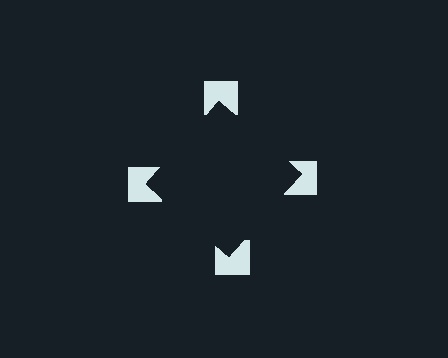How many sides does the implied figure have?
4 sides.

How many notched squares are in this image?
There are 4 — one at each vertex of the illusory square.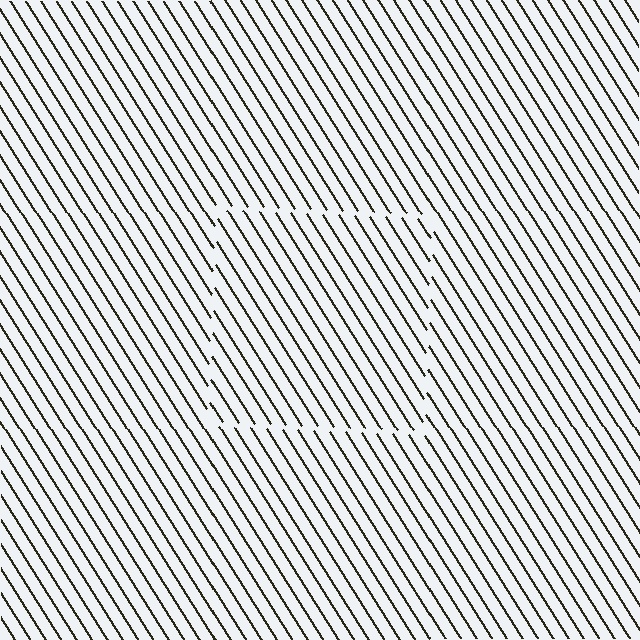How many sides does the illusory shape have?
4 sides — the line-ends trace a square.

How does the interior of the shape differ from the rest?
The interior of the shape contains the same grating, shifted by half a period — the contour is defined by the phase discontinuity where line-ends from the inner and outer gratings abut.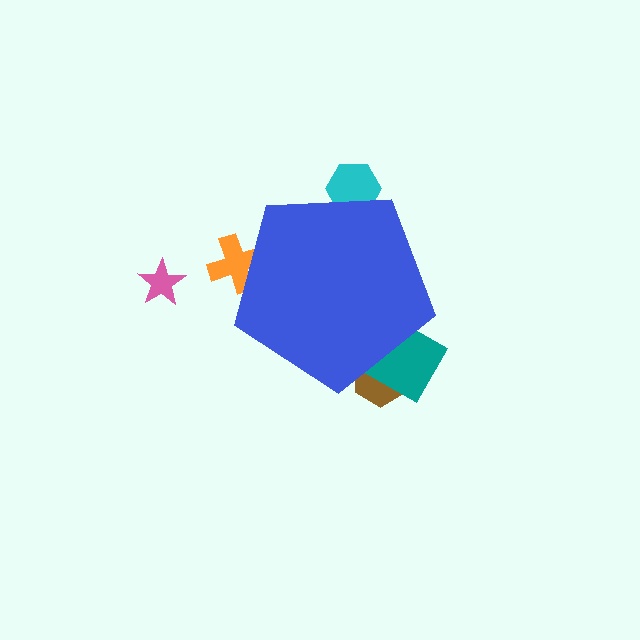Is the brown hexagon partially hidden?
Yes, the brown hexagon is partially hidden behind the blue pentagon.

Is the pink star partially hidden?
No, the pink star is fully visible.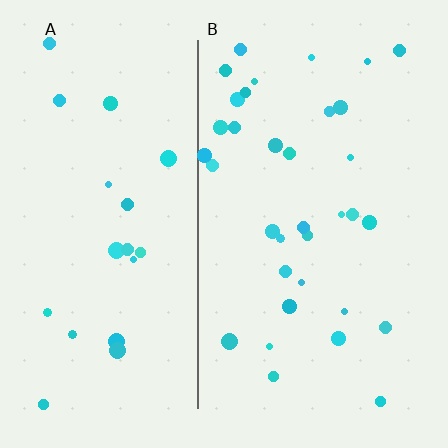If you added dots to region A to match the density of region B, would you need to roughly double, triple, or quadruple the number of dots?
Approximately double.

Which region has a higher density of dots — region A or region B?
B (the right).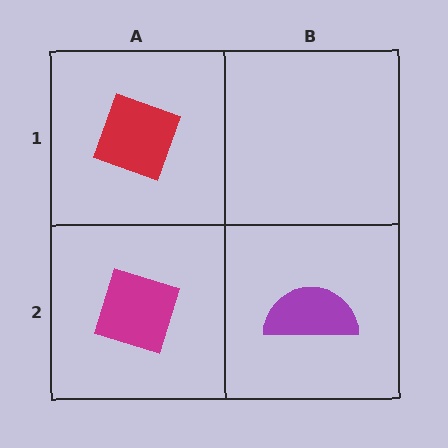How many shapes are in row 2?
2 shapes.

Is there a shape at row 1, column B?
No, that cell is empty.